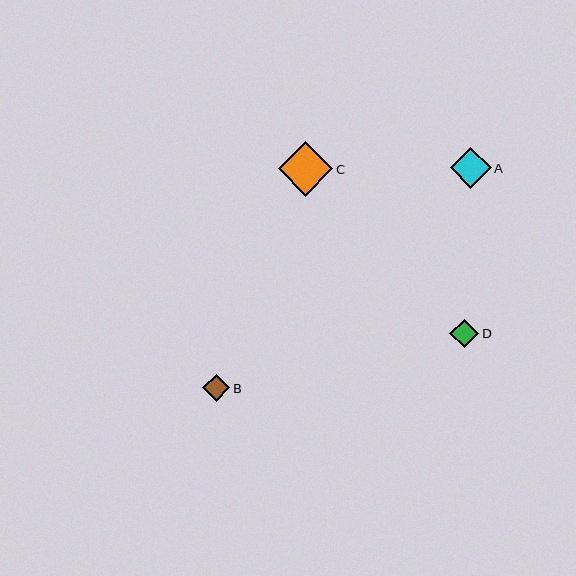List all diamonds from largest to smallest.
From largest to smallest: C, A, D, B.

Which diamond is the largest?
Diamond C is the largest with a size of approximately 55 pixels.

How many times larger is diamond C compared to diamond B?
Diamond C is approximately 2.0 times the size of diamond B.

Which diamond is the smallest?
Diamond B is the smallest with a size of approximately 27 pixels.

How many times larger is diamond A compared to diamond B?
Diamond A is approximately 1.5 times the size of diamond B.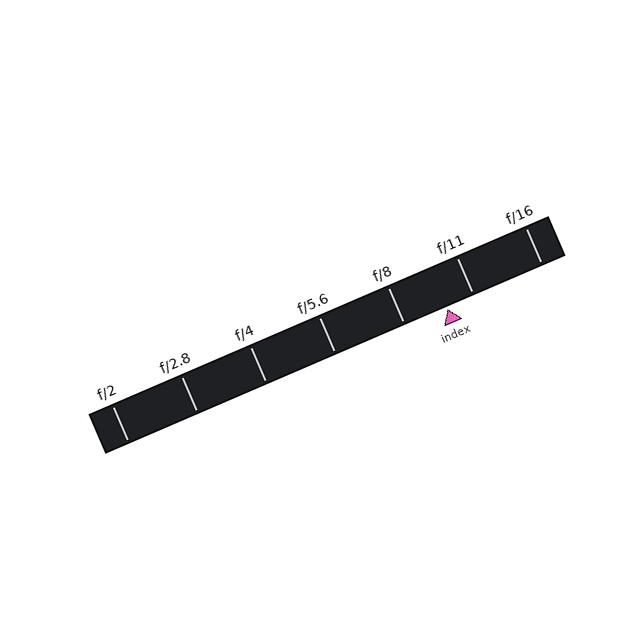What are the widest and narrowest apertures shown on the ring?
The widest aperture shown is f/2 and the narrowest is f/16.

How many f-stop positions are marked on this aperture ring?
There are 7 f-stop positions marked.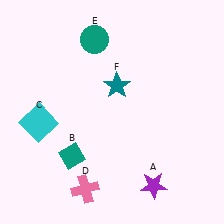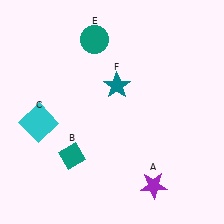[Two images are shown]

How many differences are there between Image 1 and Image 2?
There is 1 difference between the two images.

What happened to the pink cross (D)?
The pink cross (D) was removed in Image 2. It was in the bottom-left area of Image 1.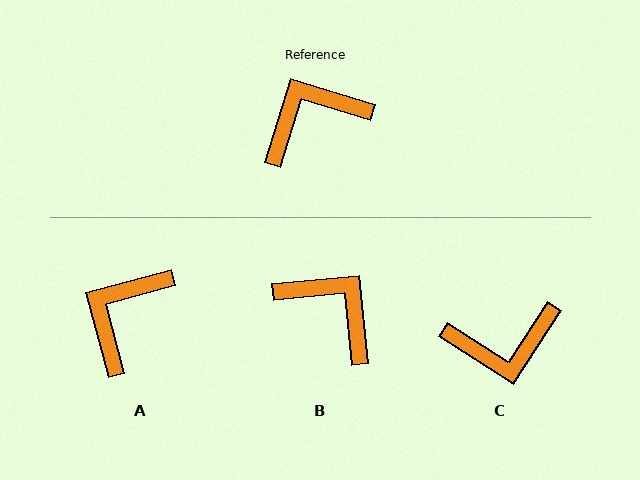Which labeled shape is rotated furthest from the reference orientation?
C, about 164 degrees away.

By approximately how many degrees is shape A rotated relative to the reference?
Approximately 32 degrees counter-clockwise.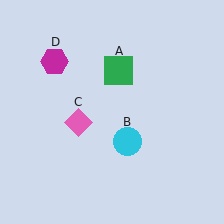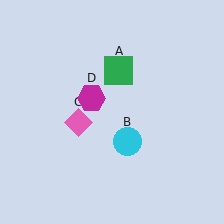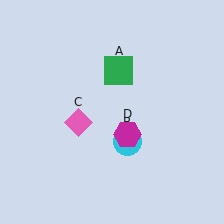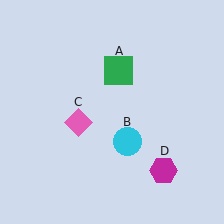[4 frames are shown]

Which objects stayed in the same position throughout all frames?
Green square (object A) and cyan circle (object B) and pink diamond (object C) remained stationary.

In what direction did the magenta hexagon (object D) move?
The magenta hexagon (object D) moved down and to the right.